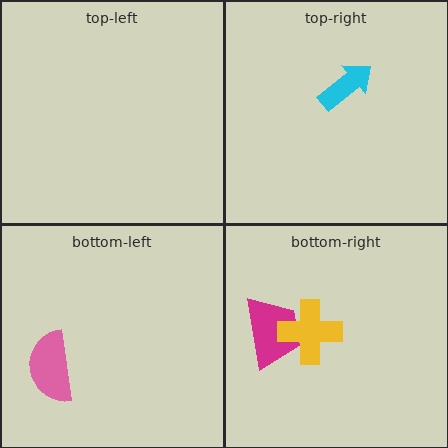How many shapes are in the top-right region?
1.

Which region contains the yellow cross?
The bottom-right region.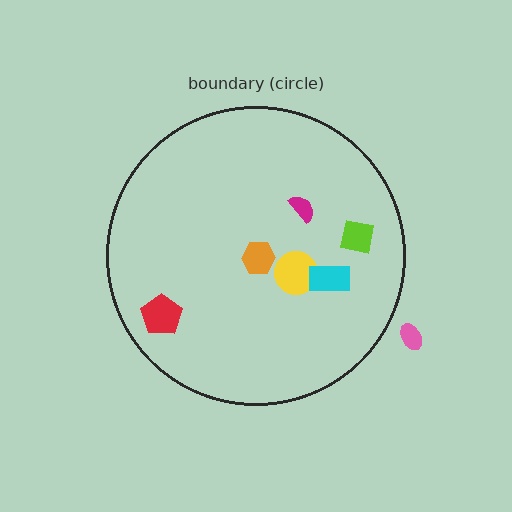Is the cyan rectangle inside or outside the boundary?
Inside.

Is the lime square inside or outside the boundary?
Inside.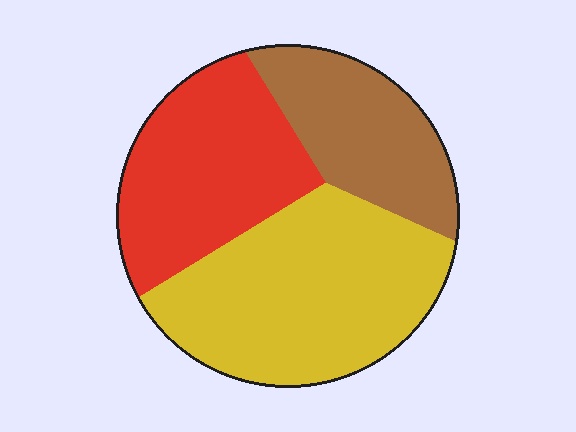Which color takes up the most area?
Yellow, at roughly 45%.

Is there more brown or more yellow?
Yellow.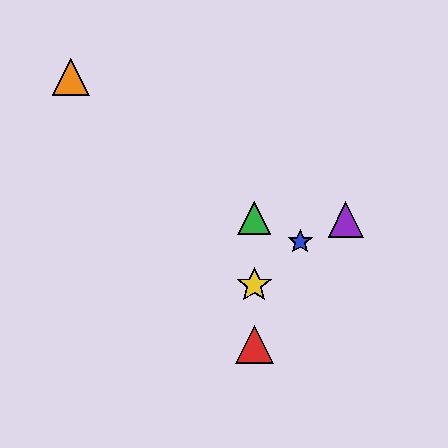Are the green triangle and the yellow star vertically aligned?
Yes, both are at x≈254.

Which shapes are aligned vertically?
The red triangle, the green triangle, the yellow star are aligned vertically.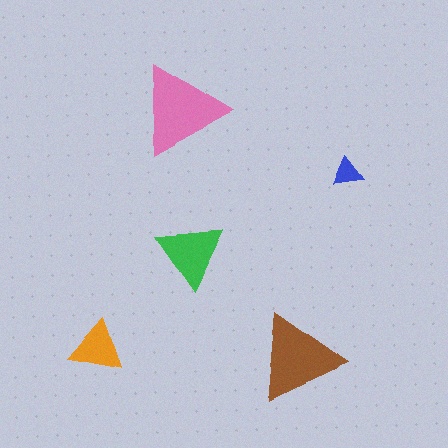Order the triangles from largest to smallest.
the pink one, the brown one, the green one, the orange one, the blue one.